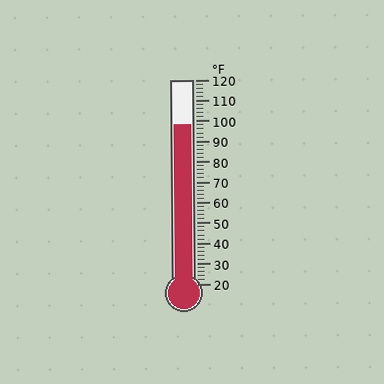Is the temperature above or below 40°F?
The temperature is above 40°F.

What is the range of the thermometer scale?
The thermometer scale ranges from 20°F to 120°F.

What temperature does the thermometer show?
The thermometer shows approximately 98°F.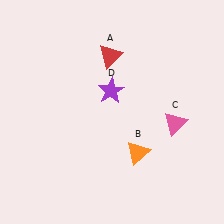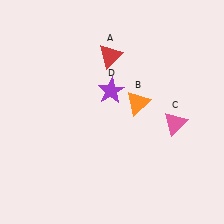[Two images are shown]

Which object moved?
The orange triangle (B) moved up.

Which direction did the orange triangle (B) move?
The orange triangle (B) moved up.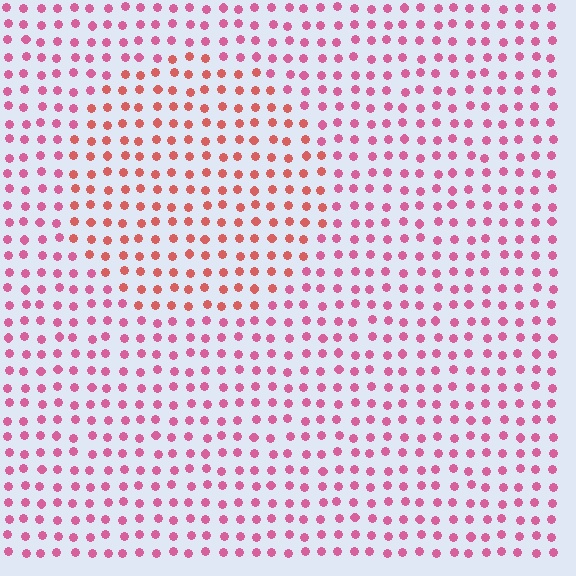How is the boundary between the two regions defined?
The boundary is defined purely by a slight shift in hue (about 30 degrees). Spacing, size, and orientation are identical on both sides.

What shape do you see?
I see a circle.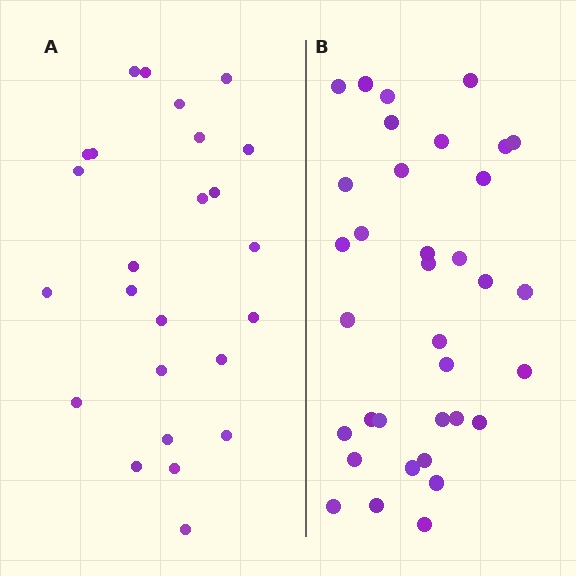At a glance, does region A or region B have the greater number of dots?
Region B (the right region) has more dots.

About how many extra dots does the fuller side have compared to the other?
Region B has roughly 10 or so more dots than region A.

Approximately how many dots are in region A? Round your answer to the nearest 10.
About 20 dots. (The exact count is 25, which rounds to 20.)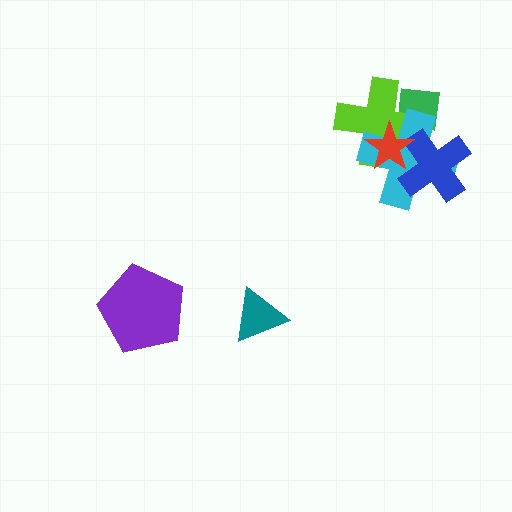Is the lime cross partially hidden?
Yes, it is partially covered by another shape.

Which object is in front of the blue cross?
The red star is in front of the blue cross.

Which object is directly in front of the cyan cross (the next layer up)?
The blue cross is directly in front of the cyan cross.